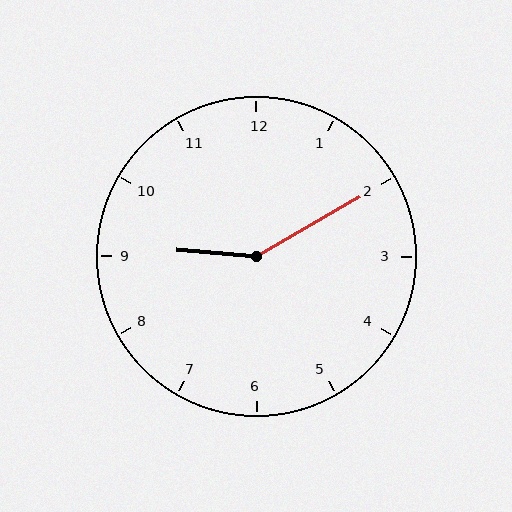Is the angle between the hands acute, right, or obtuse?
It is obtuse.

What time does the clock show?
9:10.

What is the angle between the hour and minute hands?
Approximately 145 degrees.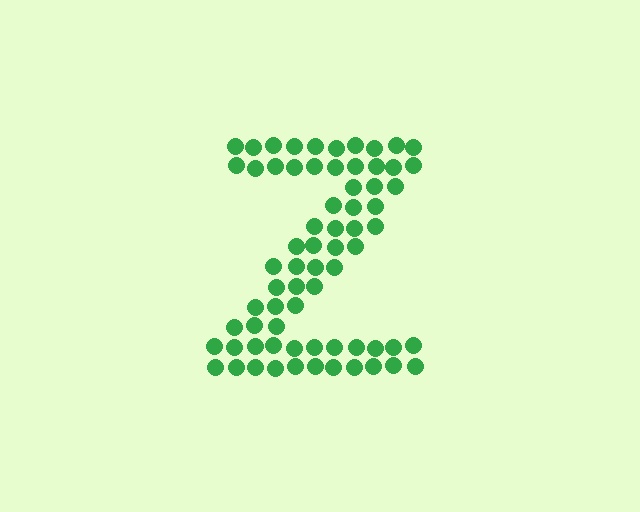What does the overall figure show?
The overall figure shows the letter Z.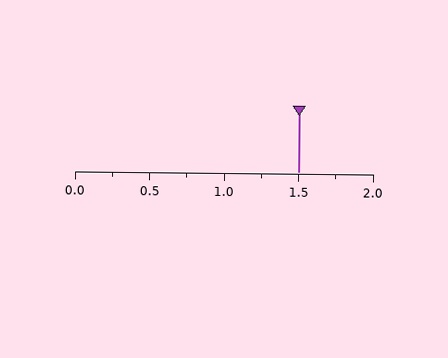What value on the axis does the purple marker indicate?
The marker indicates approximately 1.5.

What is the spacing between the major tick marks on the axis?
The major ticks are spaced 0.5 apart.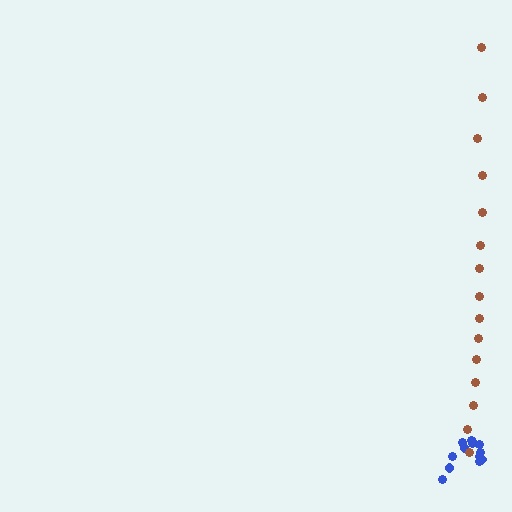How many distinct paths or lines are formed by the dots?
There are 2 distinct paths.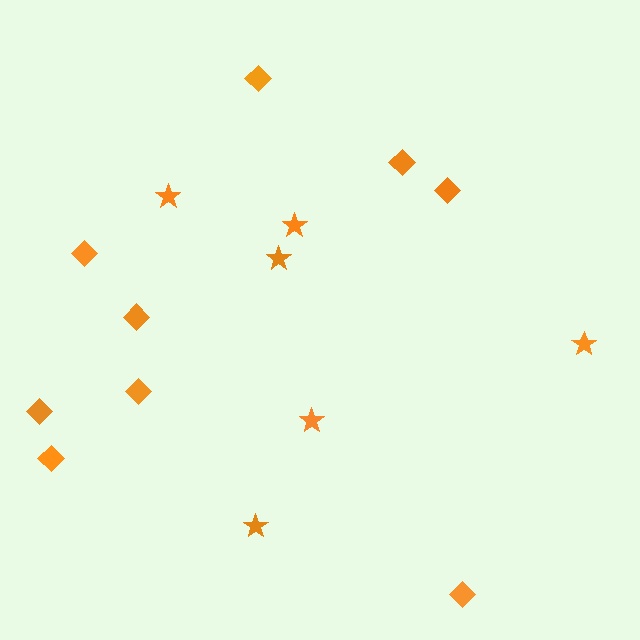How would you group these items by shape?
There are 2 groups: one group of diamonds (9) and one group of stars (6).